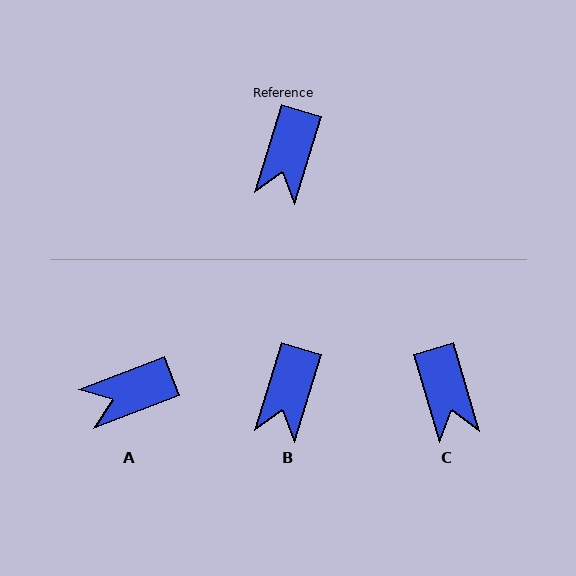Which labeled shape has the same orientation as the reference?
B.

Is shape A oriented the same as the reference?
No, it is off by about 51 degrees.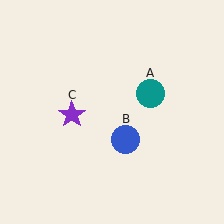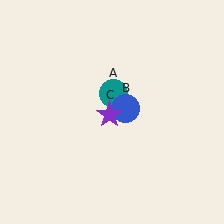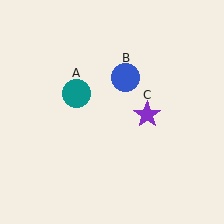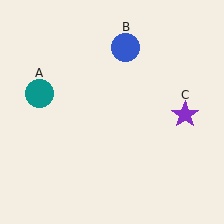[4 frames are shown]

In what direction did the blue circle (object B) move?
The blue circle (object B) moved up.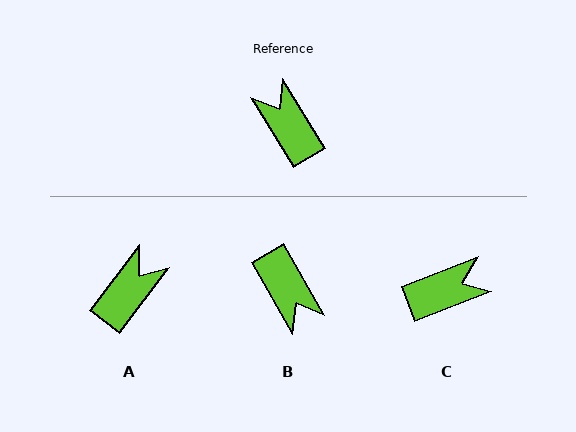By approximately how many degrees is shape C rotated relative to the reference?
Approximately 100 degrees clockwise.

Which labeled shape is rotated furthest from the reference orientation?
B, about 178 degrees away.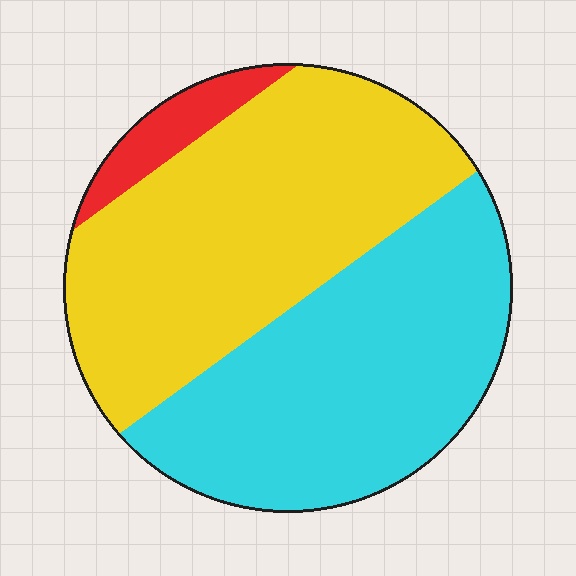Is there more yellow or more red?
Yellow.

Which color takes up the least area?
Red, at roughly 5%.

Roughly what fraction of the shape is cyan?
Cyan covers roughly 45% of the shape.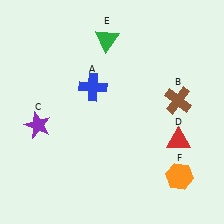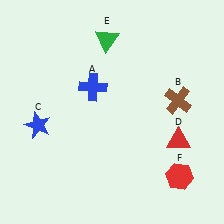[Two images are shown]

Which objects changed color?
C changed from purple to blue. F changed from orange to red.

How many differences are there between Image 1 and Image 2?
There are 2 differences between the two images.